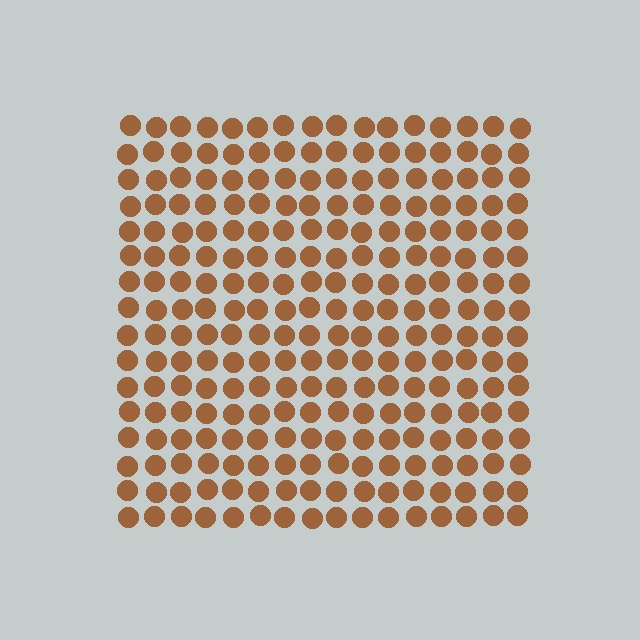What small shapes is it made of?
It is made of small circles.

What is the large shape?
The large shape is a square.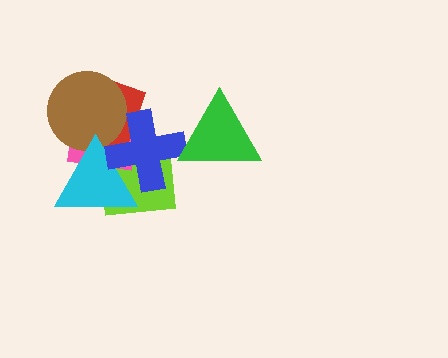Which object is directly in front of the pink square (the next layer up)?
The red rectangle is directly in front of the pink square.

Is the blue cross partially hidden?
Yes, it is partially covered by another shape.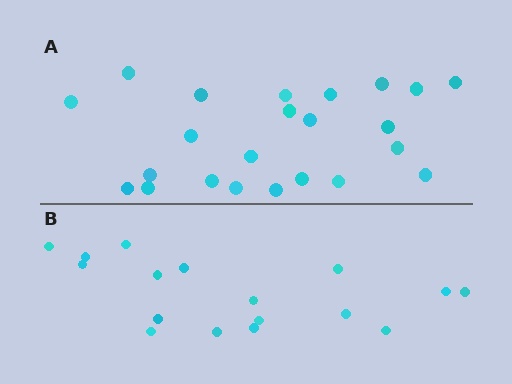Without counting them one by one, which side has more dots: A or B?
Region A (the top region) has more dots.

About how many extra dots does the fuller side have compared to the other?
Region A has about 6 more dots than region B.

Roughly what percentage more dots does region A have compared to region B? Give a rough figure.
About 35% more.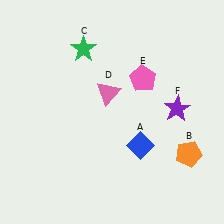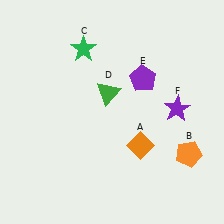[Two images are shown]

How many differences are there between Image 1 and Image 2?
There are 3 differences between the two images.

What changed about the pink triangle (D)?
In Image 1, D is pink. In Image 2, it changed to green.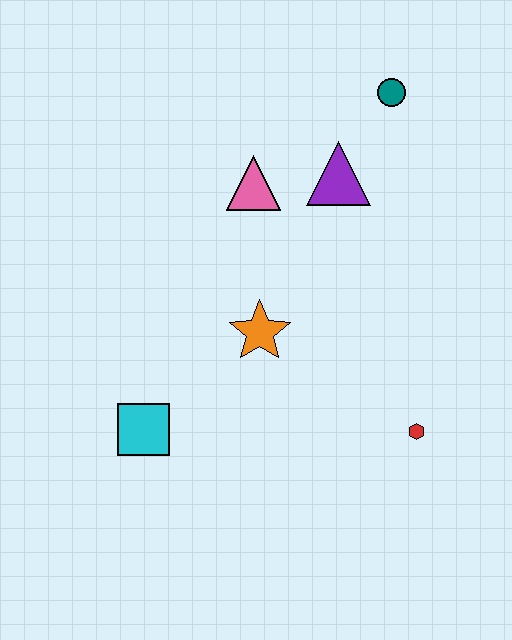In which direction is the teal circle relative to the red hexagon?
The teal circle is above the red hexagon.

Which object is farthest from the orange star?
The teal circle is farthest from the orange star.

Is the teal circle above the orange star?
Yes